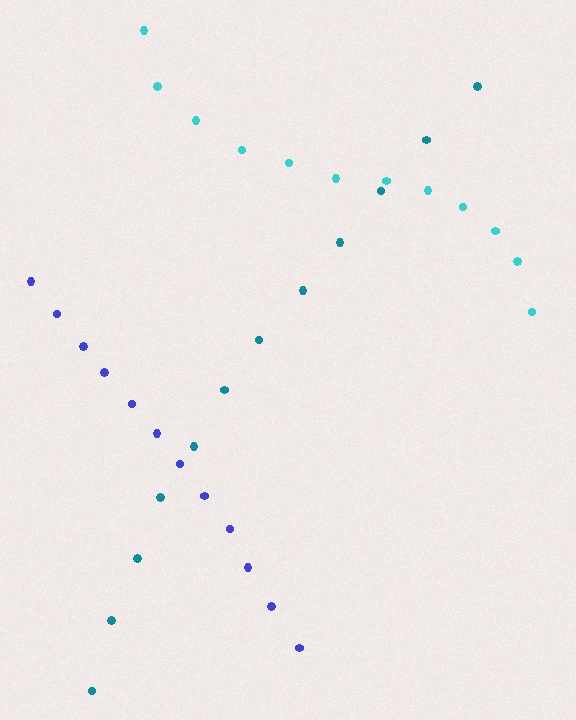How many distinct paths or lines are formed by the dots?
There are 3 distinct paths.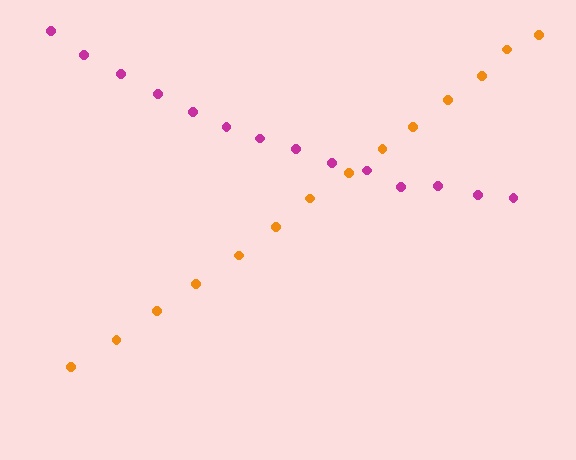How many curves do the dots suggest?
There are 2 distinct paths.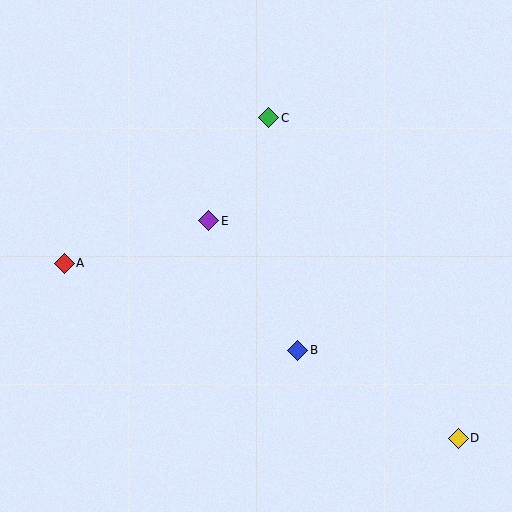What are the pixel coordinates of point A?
Point A is at (64, 263).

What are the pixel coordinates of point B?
Point B is at (298, 350).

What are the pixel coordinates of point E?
Point E is at (209, 221).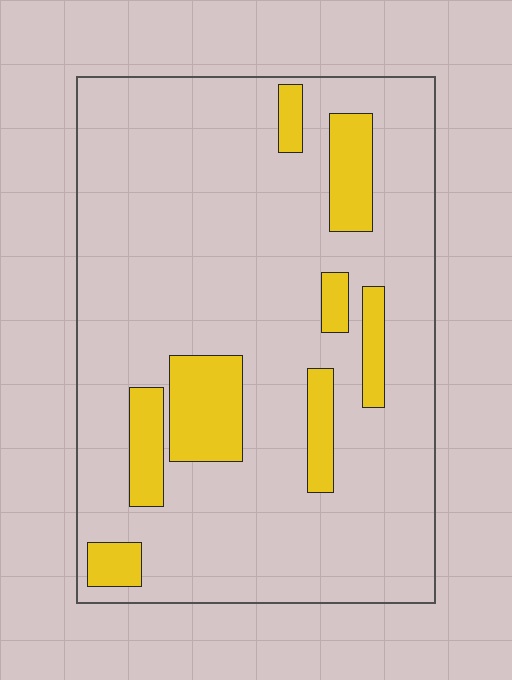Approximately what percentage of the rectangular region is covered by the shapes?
Approximately 15%.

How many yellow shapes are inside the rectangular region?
8.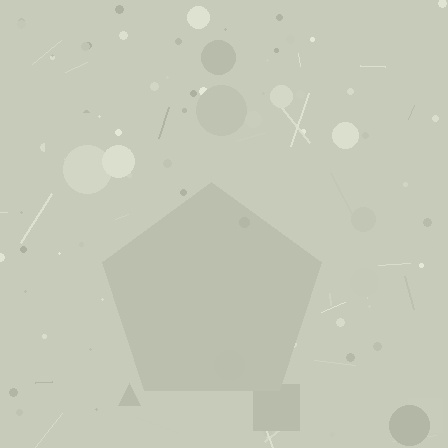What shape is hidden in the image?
A pentagon is hidden in the image.